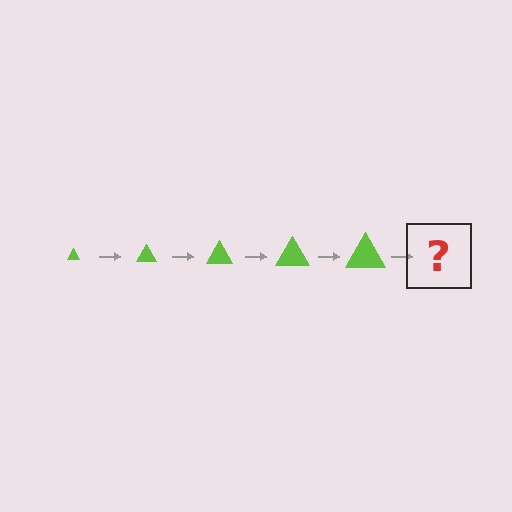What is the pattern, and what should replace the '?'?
The pattern is that the triangle gets progressively larger each step. The '?' should be a lime triangle, larger than the previous one.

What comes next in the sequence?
The next element should be a lime triangle, larger than the previous one.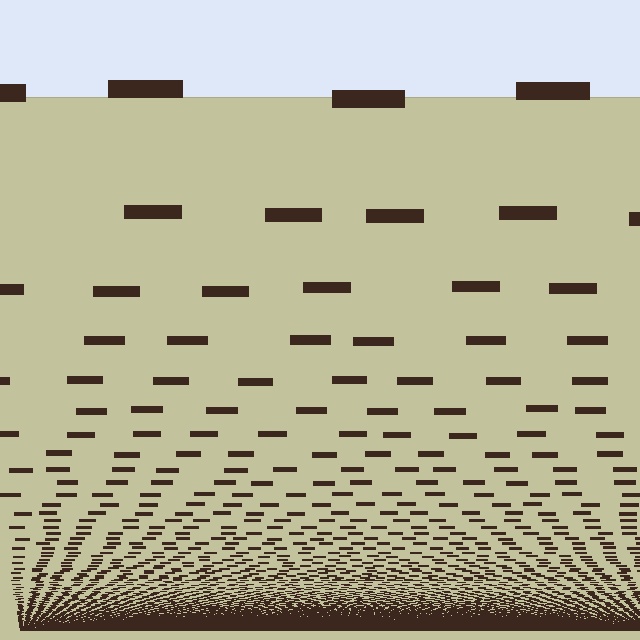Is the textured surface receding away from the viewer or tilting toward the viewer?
The surface appears to tilt toward the viewer. Texture elements get larger and sparser toward the top.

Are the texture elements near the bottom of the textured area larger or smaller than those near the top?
Smaller. The gradient is inverted — elements near the bottom are smaller and denser.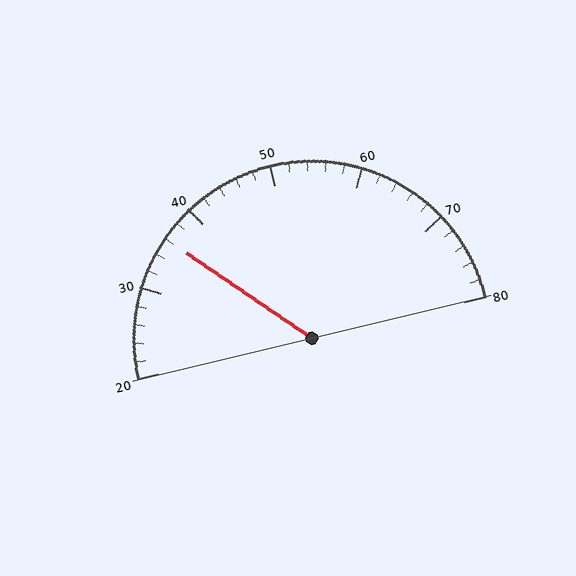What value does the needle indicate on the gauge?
The needle indicates approximately 36.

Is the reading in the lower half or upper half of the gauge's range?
The reading is in the lower half of the range (20 to 80).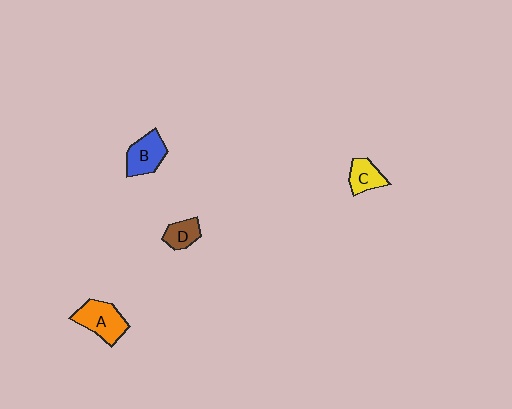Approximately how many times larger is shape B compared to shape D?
Approximately 1.5 times.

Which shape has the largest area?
Shape A (orange).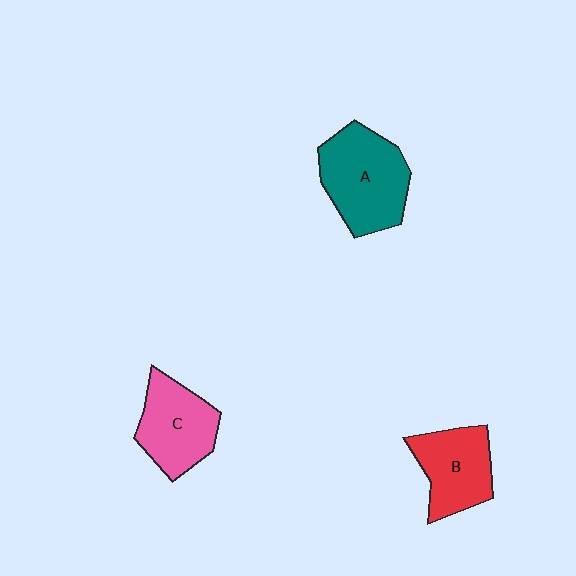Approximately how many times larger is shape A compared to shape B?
Approximately 1.3 times.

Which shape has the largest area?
Shape A (teal).